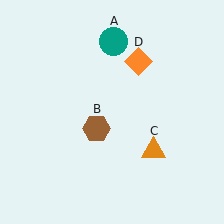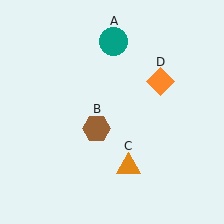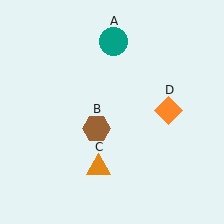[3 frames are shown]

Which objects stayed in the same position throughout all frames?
Teal circle (object A) and brown hexagon (object B) remained stationary.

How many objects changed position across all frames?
2 objects changed position: orange triangle (object C), orange diamond (object D).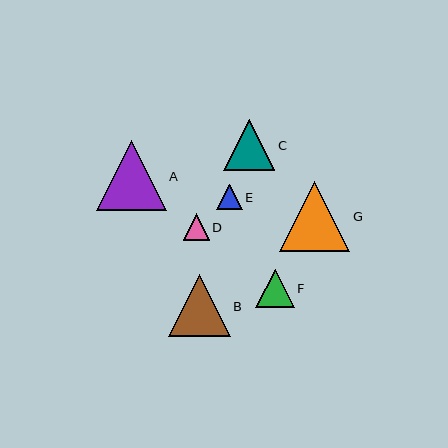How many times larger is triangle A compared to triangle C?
Triangle A is approximately 1.4 times the size of triangle C.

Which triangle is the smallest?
Triangle E is the smallest with a size of approximately 26 pixels.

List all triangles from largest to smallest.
From largest to smallest: A, G, B, C, F, D, E.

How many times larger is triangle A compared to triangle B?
Triangle A is approximately 1.1 times the size of triangle B.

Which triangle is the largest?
Triangle A is the largest with a size of approximately 70 pixels.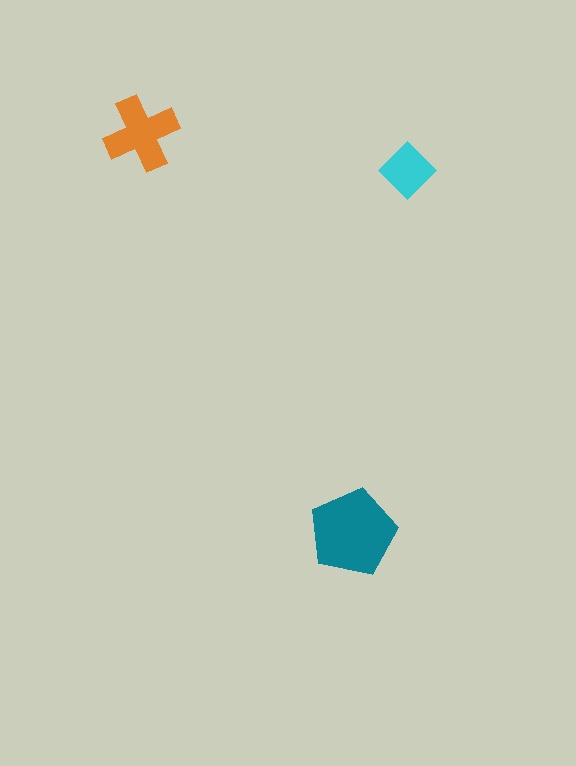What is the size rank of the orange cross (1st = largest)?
2nd.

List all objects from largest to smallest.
The teal pentagon, the orange cross, the cyan diamond.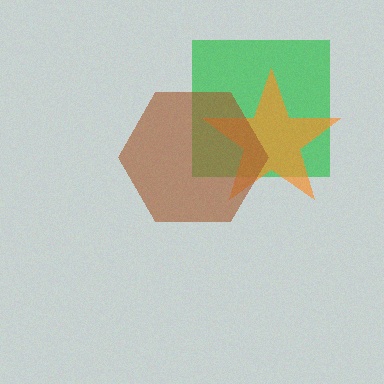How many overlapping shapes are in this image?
There are 3 overlapping shapes in the image.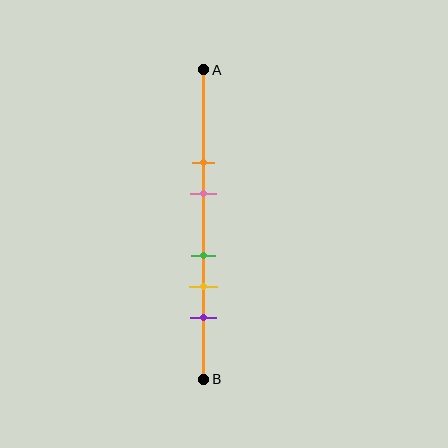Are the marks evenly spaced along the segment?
No, the marks are not evenly spaced.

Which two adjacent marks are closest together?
The green and yellow marks are the closest adjacent pair.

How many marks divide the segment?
There are 5 marks dividing the segment.